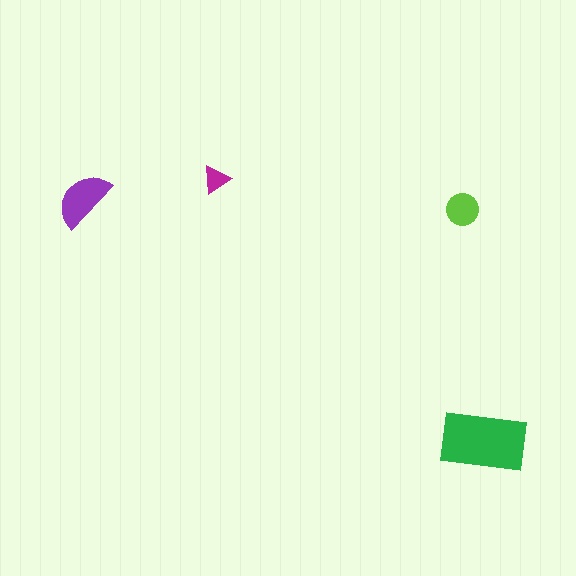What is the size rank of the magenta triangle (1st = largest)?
4th.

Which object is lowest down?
The green rectangle is bottommost.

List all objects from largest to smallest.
The green rectangle, the purple semicircle, the lime circle, the magenta triangle.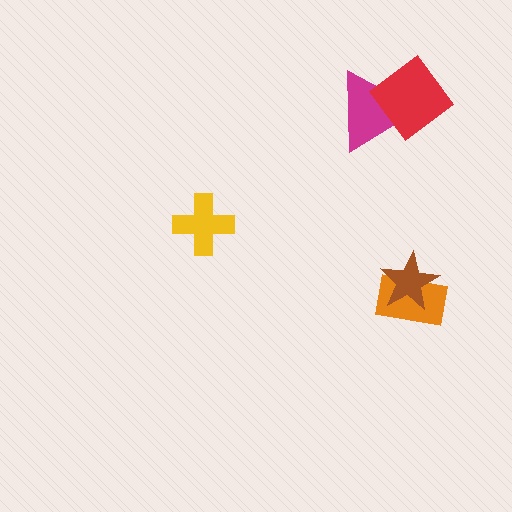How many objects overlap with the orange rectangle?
1 object overlaps with the orange rectangle.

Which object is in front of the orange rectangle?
The brown star is in front of the orange rectangle.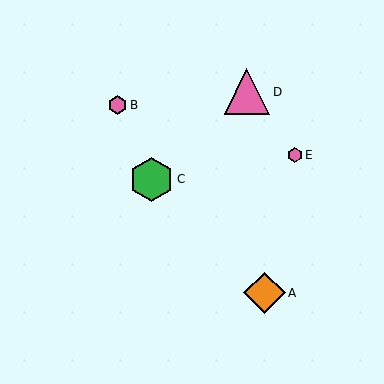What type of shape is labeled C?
Shape C is a green hexagon.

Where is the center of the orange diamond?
The center of the orange diamond is at (264, 293).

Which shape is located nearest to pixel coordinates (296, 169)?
The pink hexagon (labeled E) at (295, 155) is nearest to that location.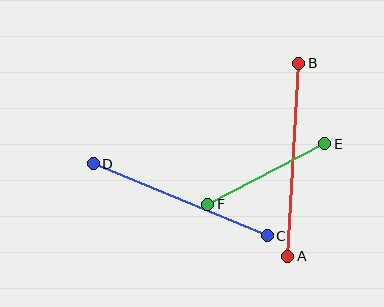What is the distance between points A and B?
The distance is approximately 193 pixels.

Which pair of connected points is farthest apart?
Points A and B are farthest apart.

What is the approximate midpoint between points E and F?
The midpoint is at approximately (266, 174) pixels.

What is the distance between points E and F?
The distance is approximately 131 pixels.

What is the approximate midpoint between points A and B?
The midpoint is at approximately (293, 160) pixels.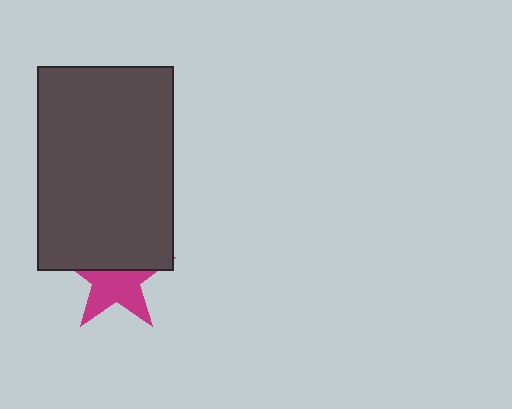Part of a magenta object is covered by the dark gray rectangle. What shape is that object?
It is a star.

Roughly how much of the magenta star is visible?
About half of it is visible (roughly 55%).